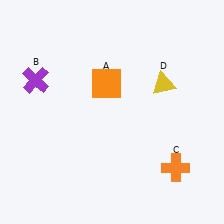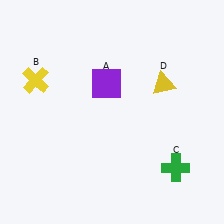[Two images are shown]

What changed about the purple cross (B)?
In Image 1, B is purple. In Image 2, it changed to yellow.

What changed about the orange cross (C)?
In Image 1, C is orange. In Image 2, it changed to green.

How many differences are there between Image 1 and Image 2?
There are 3 differences between the two images.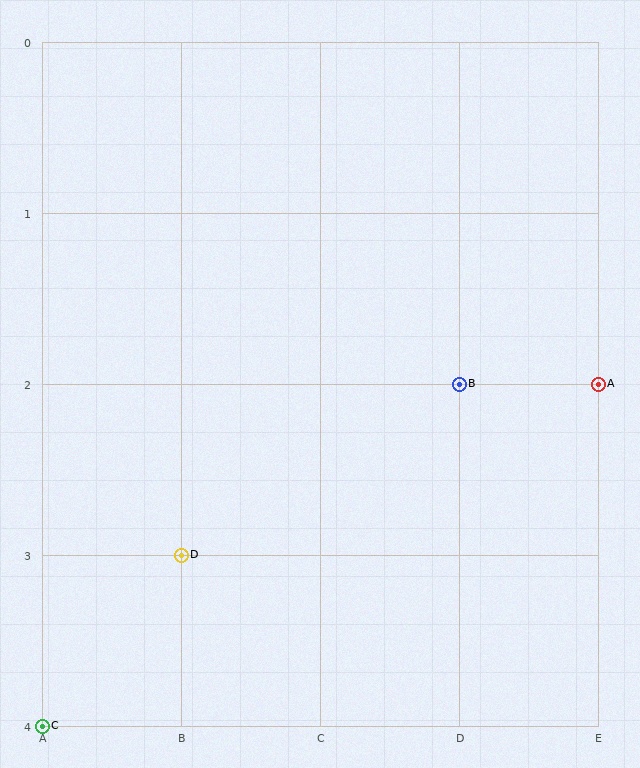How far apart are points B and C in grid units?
Points B and C are 3 columns and 2 rows apart (about 3.6 grid units diagonally).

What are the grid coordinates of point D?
Point D is at grid coordinates (B, 3).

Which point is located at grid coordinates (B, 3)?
Point D is at (B, 3).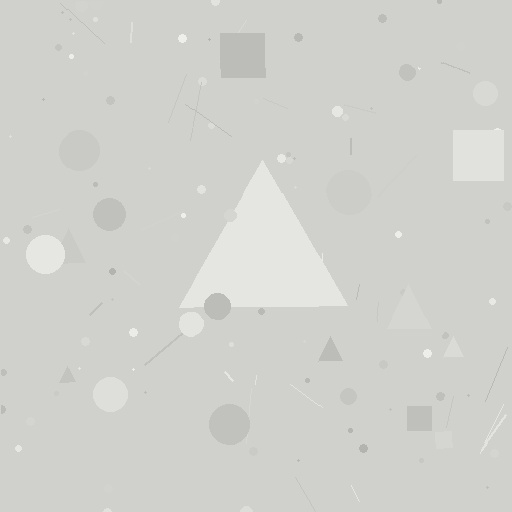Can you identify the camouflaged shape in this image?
The camouflaged shape is a triangle.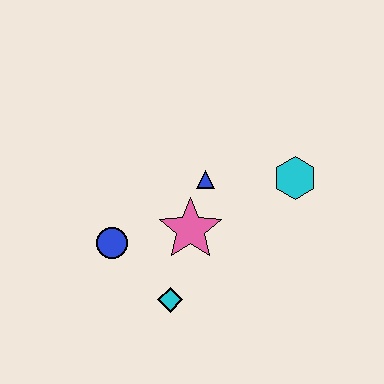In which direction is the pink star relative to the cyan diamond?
The pink star is above the cyan diamond.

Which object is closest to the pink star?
The blue triangle is closest to the pink star.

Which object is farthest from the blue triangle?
The cyan diamond is farthest from the blue triangle.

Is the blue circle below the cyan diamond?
No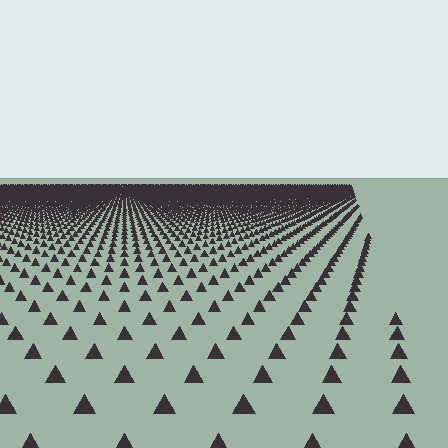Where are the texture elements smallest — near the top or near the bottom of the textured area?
Near the top.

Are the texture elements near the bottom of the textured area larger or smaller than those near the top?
Larger. Near the bottom, elements are closer to the viewer and appear at a bigger on-screen size.